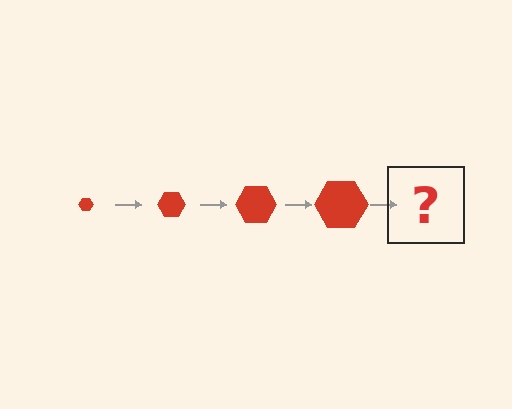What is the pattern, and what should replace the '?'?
The pattern is that the hexagon gets progressively larger each step. The '?' should be a red hexagon, larger than the previous one.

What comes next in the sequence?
The next element should be a red hexagon, larger than the previous one.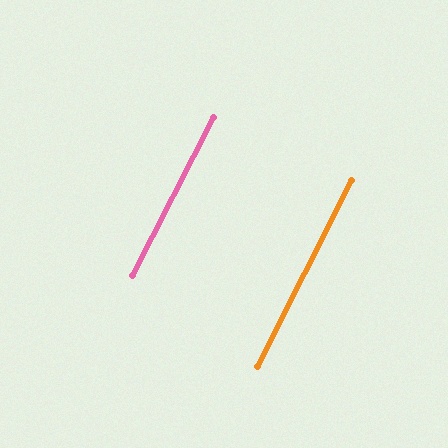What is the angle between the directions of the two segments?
Approximately 0 degrees.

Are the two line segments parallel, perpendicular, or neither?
Parallel — their directions differ by only 0.4°.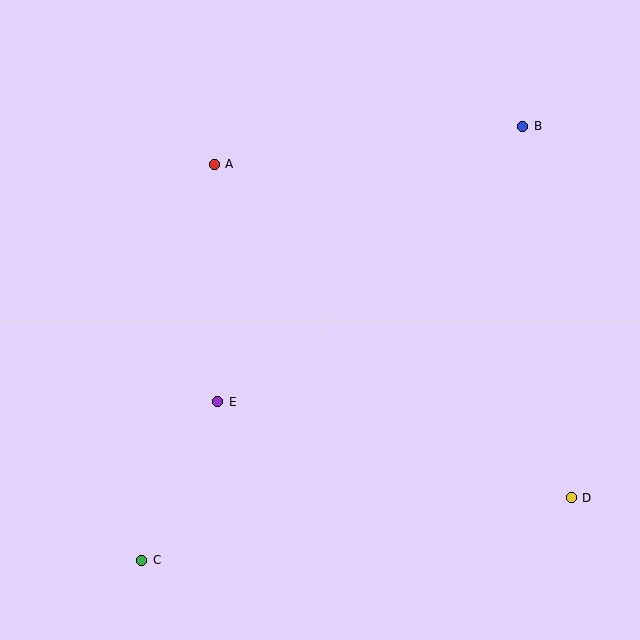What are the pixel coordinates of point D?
Point D is at (571, 498).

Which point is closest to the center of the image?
Point E at (218, 402) is closest to the center.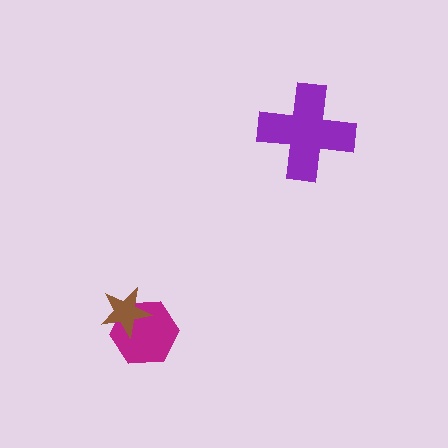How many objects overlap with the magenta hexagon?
1 object overlaps with the magenta hexagon.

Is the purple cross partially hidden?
No, no other shape covers it.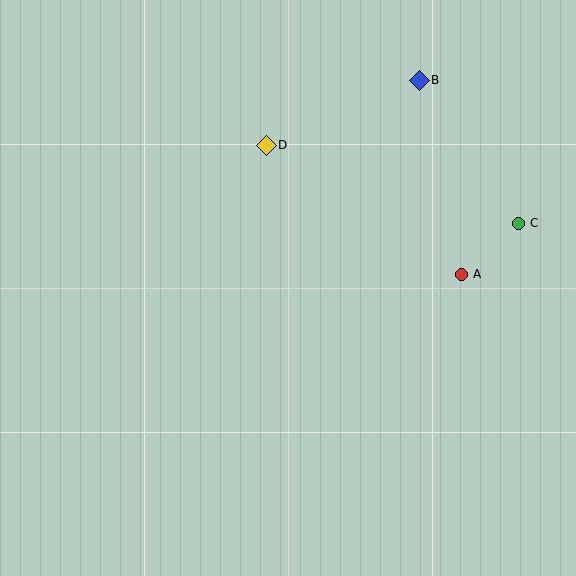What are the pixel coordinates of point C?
Point C is at (518, 223).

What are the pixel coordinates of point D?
Point D is at (266, 145).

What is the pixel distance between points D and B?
The distance between D and B is 166 pixels.